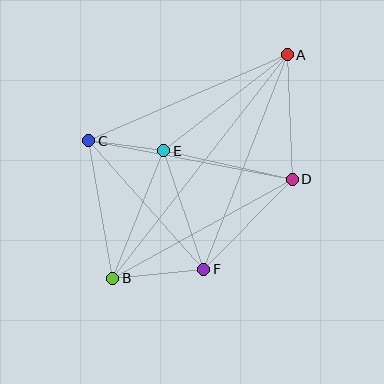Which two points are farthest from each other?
Points A and B are farthest from each other.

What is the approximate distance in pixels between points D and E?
The distance between D and E is approximately 132 pixels.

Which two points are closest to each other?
Points C and E are closest to each other.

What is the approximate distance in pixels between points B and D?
The distance between B and D is approximately 205 pixels.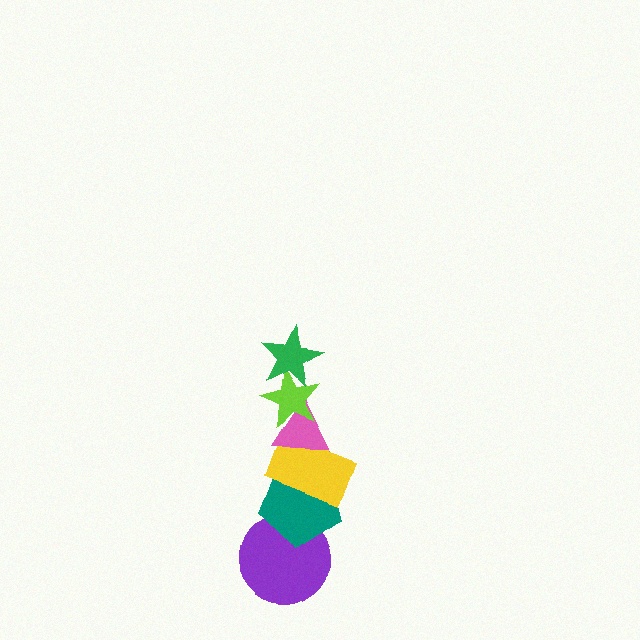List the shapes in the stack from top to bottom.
From top to bottom: the green star, the lime star, the pink triangle, the yellow rectangle, the teal pentagon, the purple circle.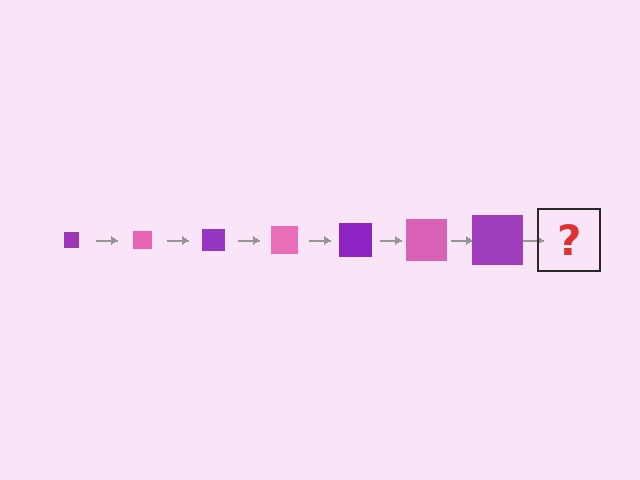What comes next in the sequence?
The next element should be a pink square, larger than the previous one.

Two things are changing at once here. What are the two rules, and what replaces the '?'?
The two rules are that the square grows larger each step and the color cycles through purple and pink. The '?' should be a pink square, larger than the previous one.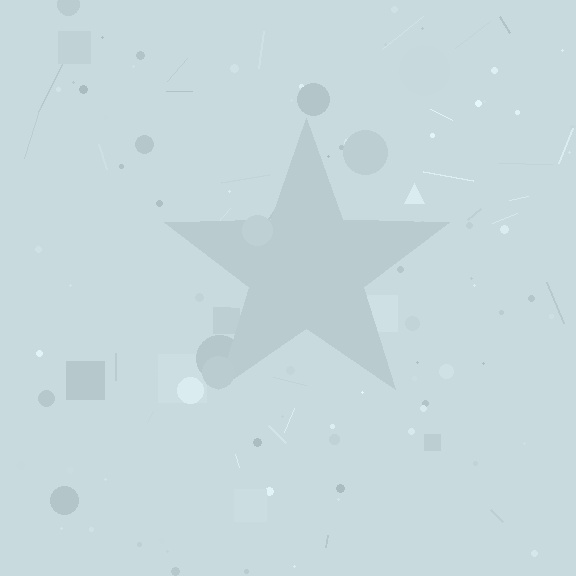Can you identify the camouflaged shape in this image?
The camouflaged shape is a star.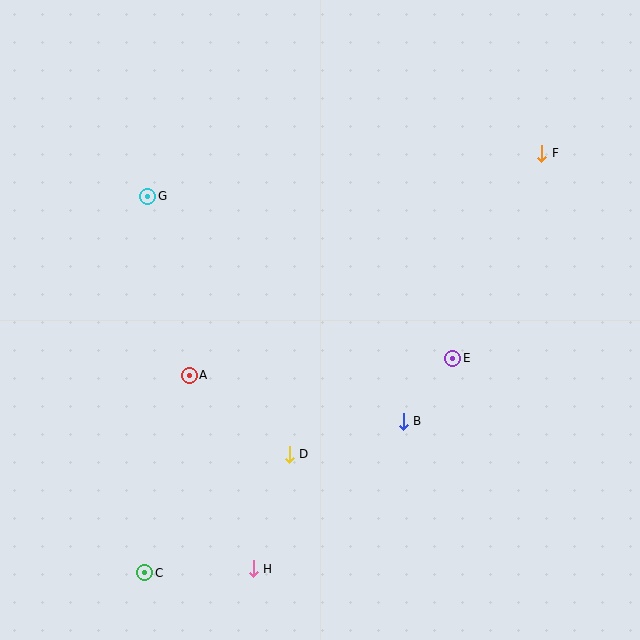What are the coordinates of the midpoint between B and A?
The midpoint between B and A is at (296, 398).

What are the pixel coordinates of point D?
Point D is at (289, 454).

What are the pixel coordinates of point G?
Point G is at (148, 196).